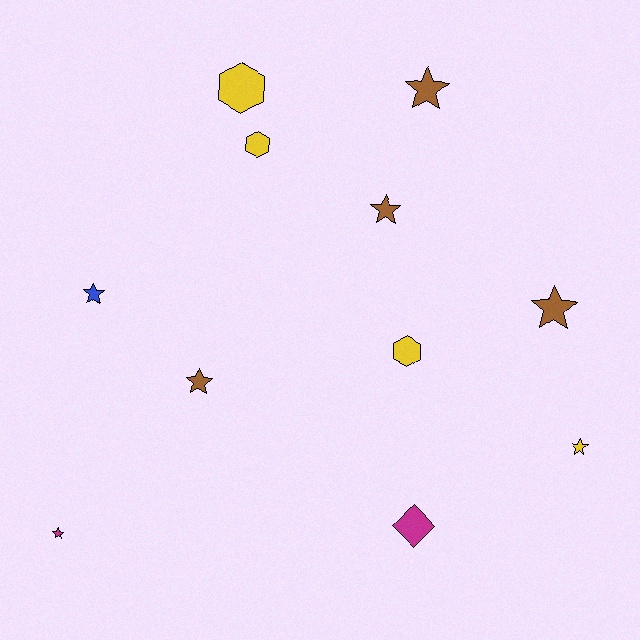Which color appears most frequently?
Yellow, with 4 objects.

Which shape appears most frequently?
Star, with 7 objects.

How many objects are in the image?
There are 11 objects.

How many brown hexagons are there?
There are no brown hexagons.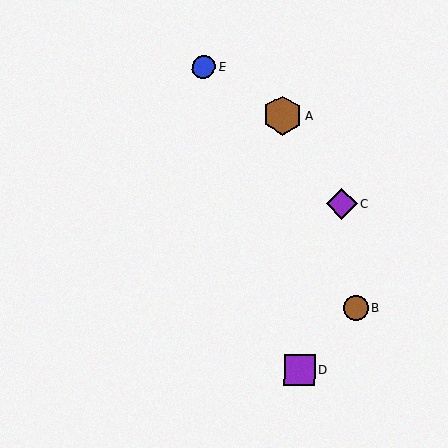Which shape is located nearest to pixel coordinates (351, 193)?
The purple diamond (labeled C) at (342, 204) is nearest to that location.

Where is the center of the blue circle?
The center of the blue circle is at (204, 67).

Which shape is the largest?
The brown hexagon (labeled A) is the largest.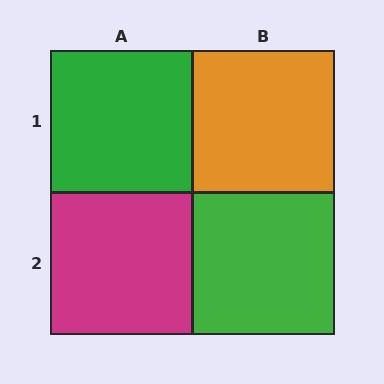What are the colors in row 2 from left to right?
Magenta, green.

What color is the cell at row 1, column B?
Orange.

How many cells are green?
2 cells are green.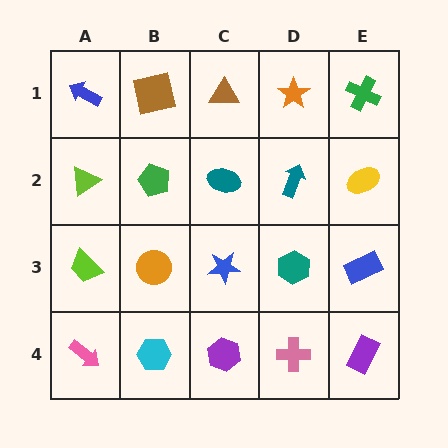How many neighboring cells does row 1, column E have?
2.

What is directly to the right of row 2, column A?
A green pentagon.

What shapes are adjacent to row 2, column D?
An orange star (row 1, column D), a teal hexagon (row 3, column D), a teal ellipse (row 2, column C), a yellow ellipse (row 2, column E).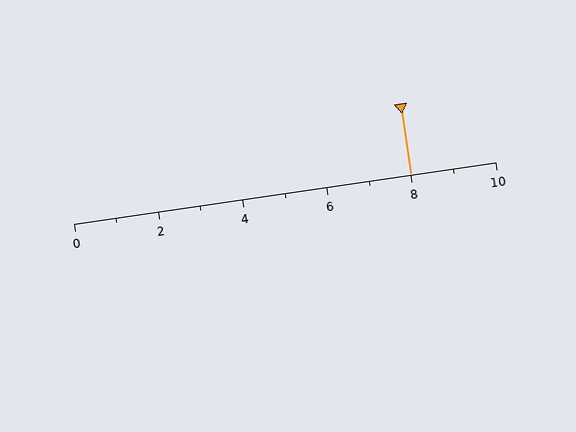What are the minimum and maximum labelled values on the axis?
The axis runs from 0 to 10.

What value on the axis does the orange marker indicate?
The marker indicates approximately 8.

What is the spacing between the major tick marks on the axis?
The major ticks are spaced 2 apart.